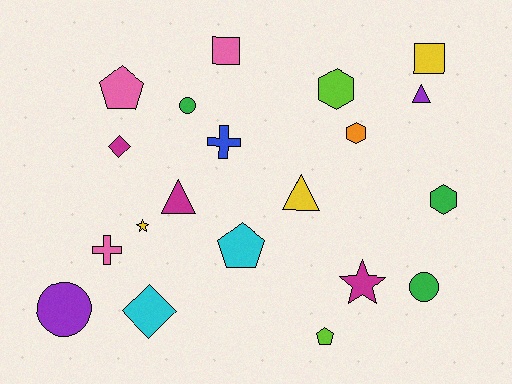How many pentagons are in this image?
There are 3 pentagons.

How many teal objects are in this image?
There are no teal objects.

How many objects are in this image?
There are 20 objects.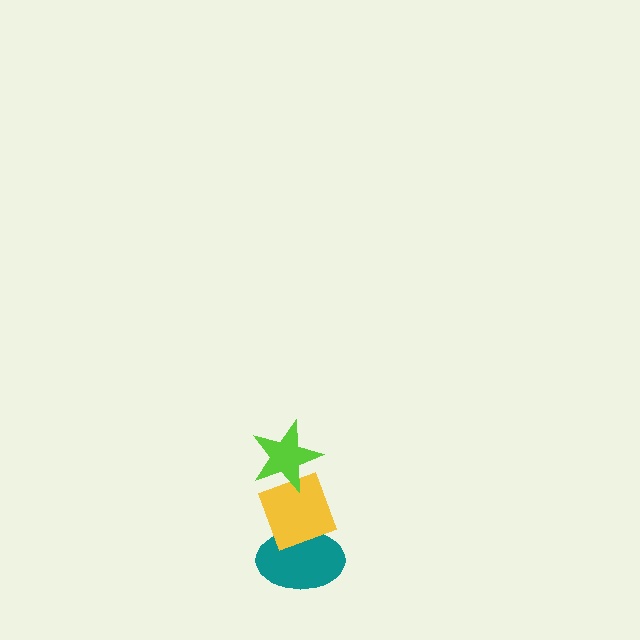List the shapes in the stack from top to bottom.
From top to bottom: the lime star, the yellow diamond, the teal ellipse.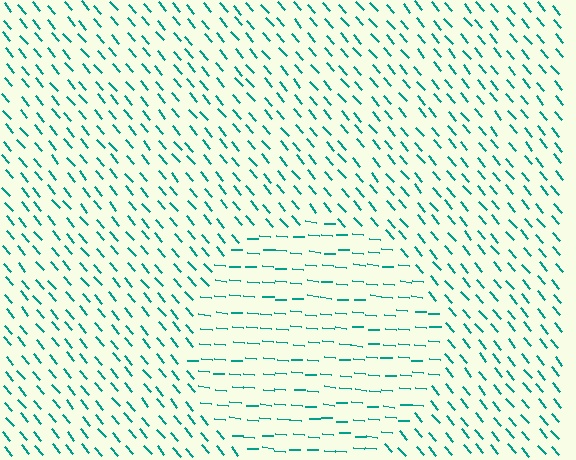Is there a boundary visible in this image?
Yes, there is a texture boundary formed by a change in line orientation.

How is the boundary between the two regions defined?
The boundary is defined purely by a change in line orientation (approximately 45 degrees difference). All lines are the same color and thickness.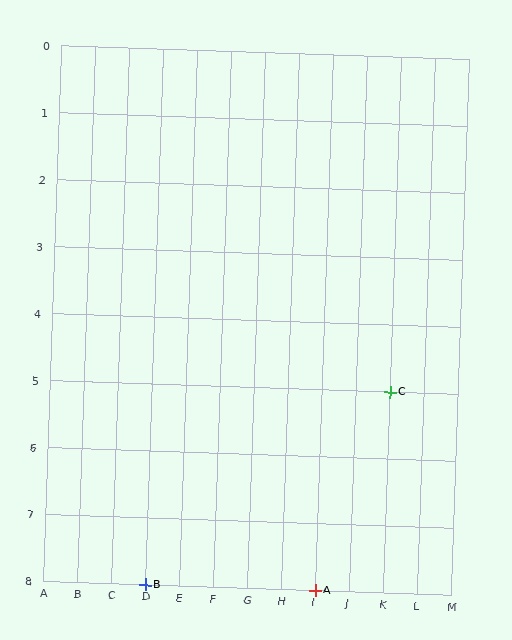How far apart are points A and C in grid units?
Points A and C are 2 columns and 3 rows apart (about 3.6 grid units diagonally).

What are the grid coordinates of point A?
Point A is at grid coordinates (I, 8).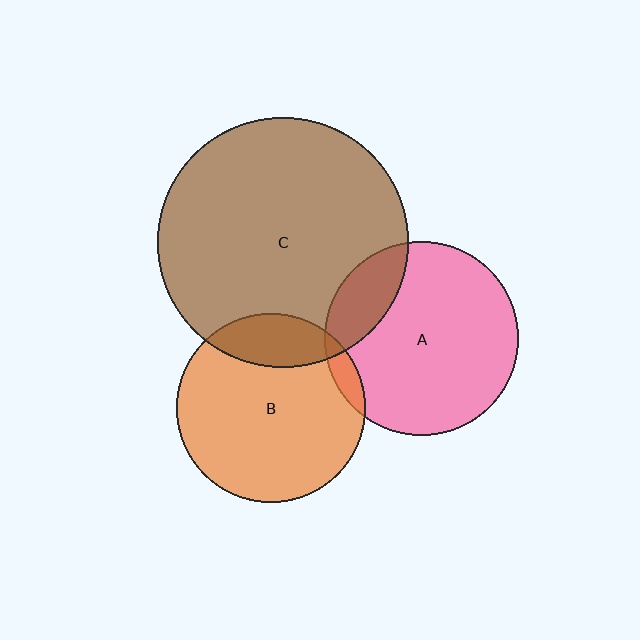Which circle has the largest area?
Circle C (brown).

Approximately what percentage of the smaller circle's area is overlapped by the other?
Approximately 20%.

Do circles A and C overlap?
Yes.